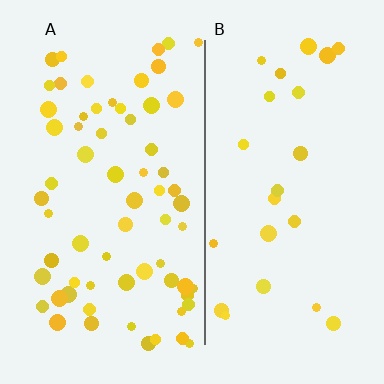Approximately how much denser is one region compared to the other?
Approximately 2.8× — region A over region B.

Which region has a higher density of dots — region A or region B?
A (the left).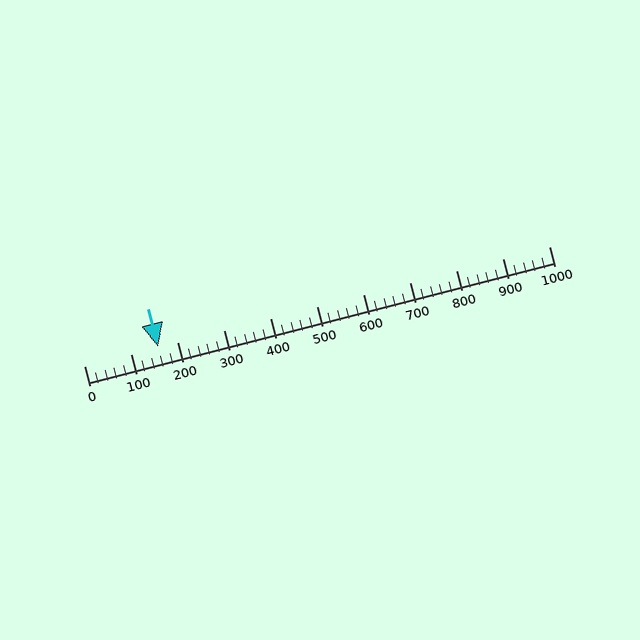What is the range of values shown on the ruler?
The ruler shows values from 0 to 1000.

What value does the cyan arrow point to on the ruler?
The cyan arrow points to approximately 160.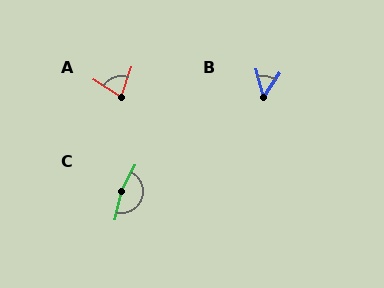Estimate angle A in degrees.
Approximately 77 degrees.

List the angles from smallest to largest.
B (51°), A (77°), C (165°).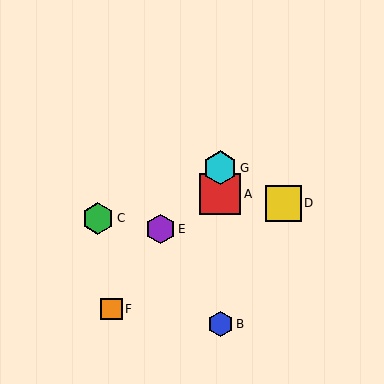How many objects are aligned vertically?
3 objects (A, B, G) are aligned vertically.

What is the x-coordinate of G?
Object G is at x≈220.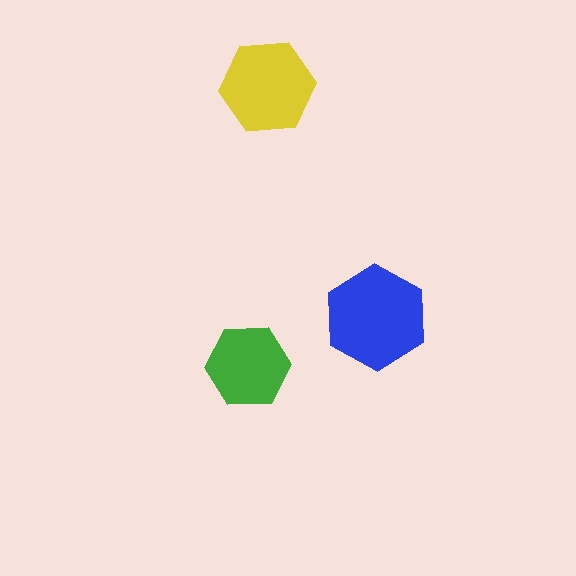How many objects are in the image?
There are 3 objects in the image.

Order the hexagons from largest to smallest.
the blue one, the yellow one, the green one.